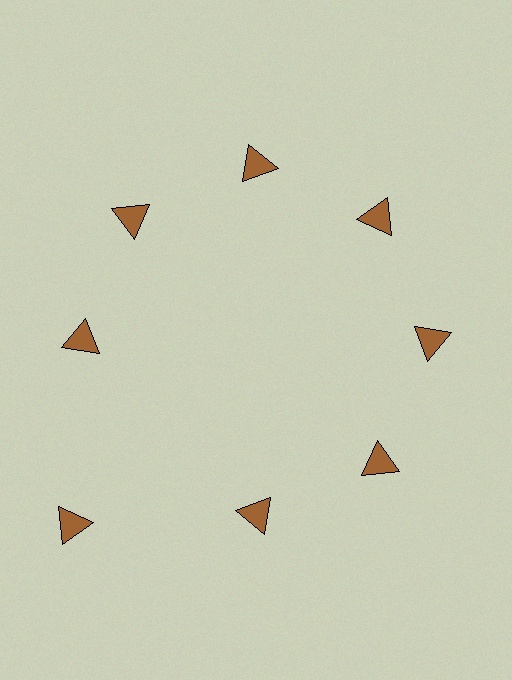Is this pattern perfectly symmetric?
No. The 8 brown triangles are arranged in a ring, but one element near the 8 o'clock position is pushed outward from the center, breaking the 8-fold rotational symmetry.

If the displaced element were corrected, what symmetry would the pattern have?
It would have 8-fold rotational symmetry — the pattern would map onto itself every 45 degrees.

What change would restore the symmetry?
The symmetry would be restored by moving it inward, back onto the ring so that all 8 triangles sit at equal angles and equal distance from the center.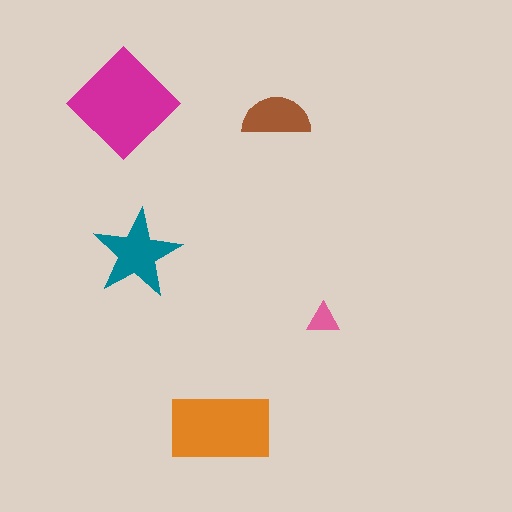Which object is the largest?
The magenta diamond.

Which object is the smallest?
The pink triangle.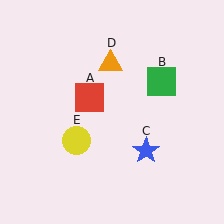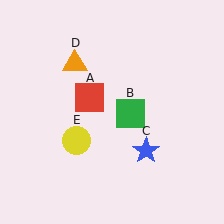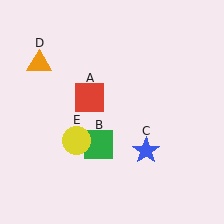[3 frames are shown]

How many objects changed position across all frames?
2 objects changed position: green square (object B), orange triangle (object D).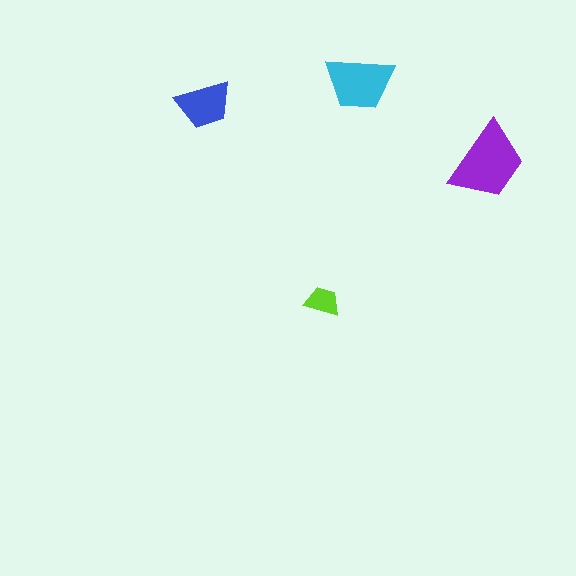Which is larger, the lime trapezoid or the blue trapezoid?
The blue one.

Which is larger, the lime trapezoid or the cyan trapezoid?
The cyan one.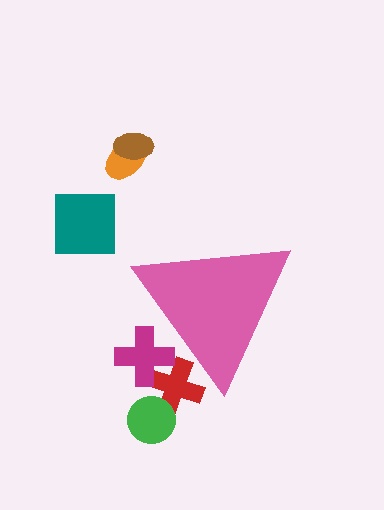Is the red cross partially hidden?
Yes, the red cross is partially hidden behind the pink triangle.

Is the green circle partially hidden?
No, the green circle is fully visible.